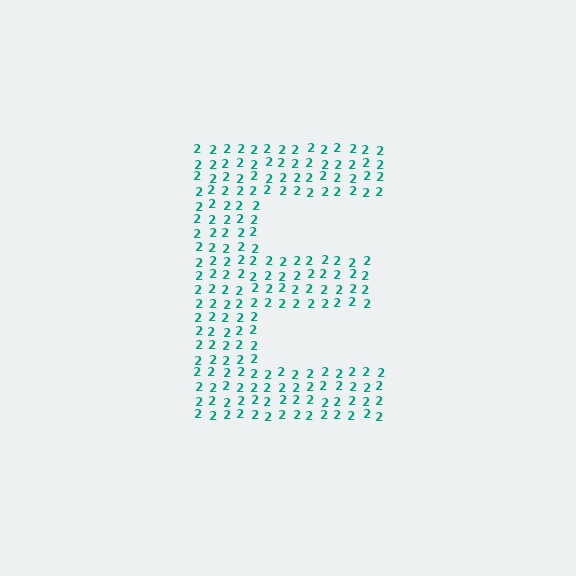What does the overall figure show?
The overall figure shows the letter E.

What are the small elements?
The small elements are digit 2's.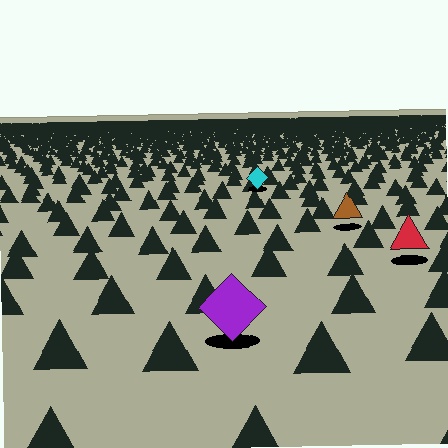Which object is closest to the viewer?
The purple diamond is closest. The texture marks near it are larger and more spread out.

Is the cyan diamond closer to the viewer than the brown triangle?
No. The brown triangle is closer — you can tell from the texture gradient: the ground texture is coarser near it.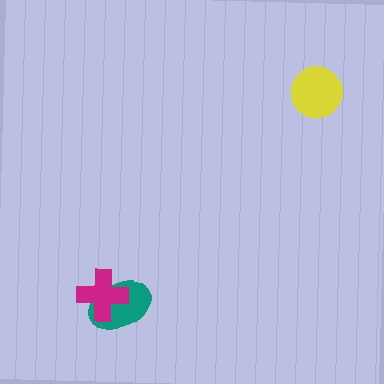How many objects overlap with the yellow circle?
0 objects overlap with the yellow circle.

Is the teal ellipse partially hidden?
Yes, it is partially covered by another shape.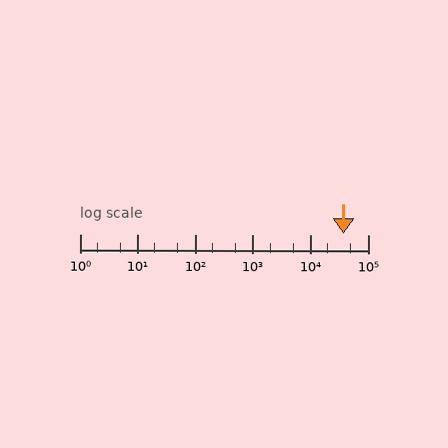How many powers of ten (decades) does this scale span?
The scale spans 5 decades, from 1 to 100000.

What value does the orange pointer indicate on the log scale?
The pointer indicates approximately 38000.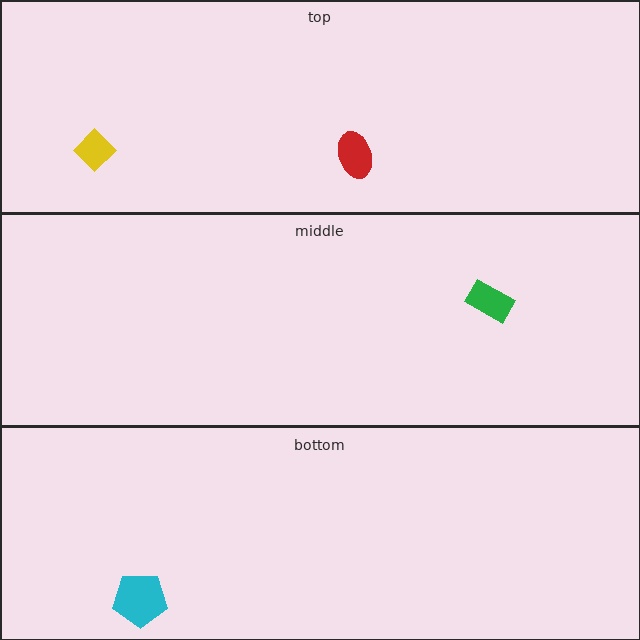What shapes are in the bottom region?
The cyan pentagon.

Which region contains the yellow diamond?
The top region.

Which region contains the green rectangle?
The middle region.